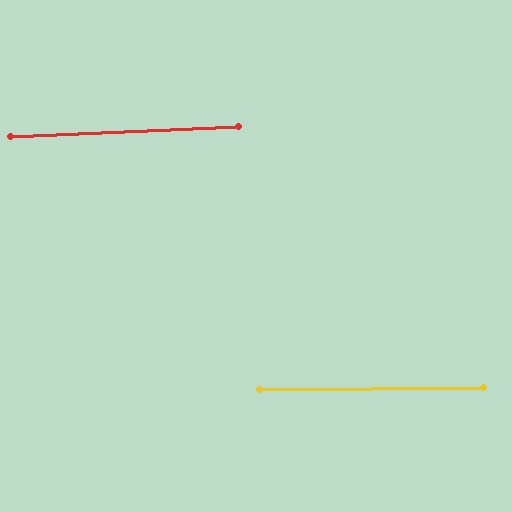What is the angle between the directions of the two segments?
Approximately 2 degrees.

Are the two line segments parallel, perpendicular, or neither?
Parallel — their directions differ by only 1.9°.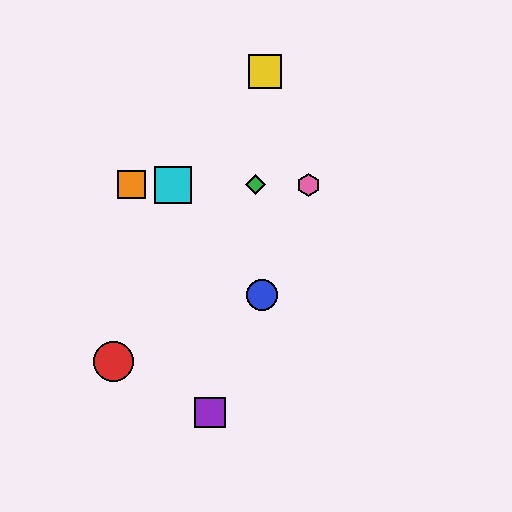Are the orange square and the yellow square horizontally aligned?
No, the orange square is at y≈185 and the yellow square is at y≈71.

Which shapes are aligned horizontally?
The green diamond, the orange square, the cyan square, the pink hexagon are aligned horizontally.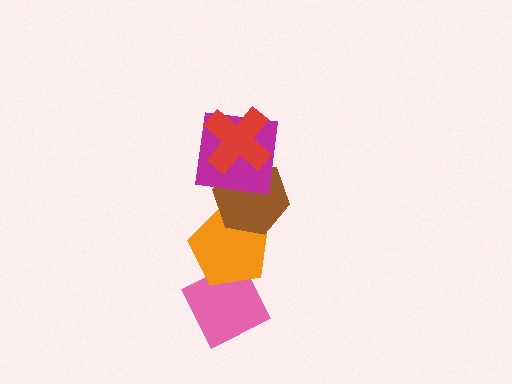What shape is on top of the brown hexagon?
The magenta square is on top of the brown hexagon.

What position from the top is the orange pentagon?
The orange pentagon is 4th from the top.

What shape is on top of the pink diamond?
The orange pentagon is on top of the pink diamond.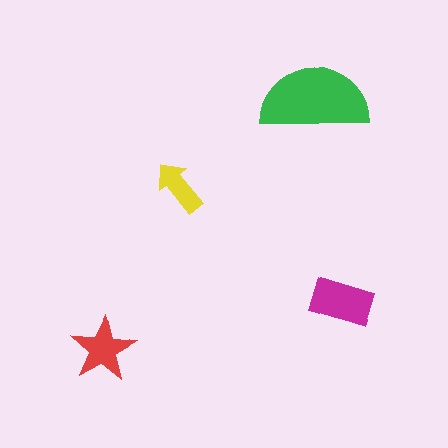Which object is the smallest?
The yellow arrow.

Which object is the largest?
The green semicircle.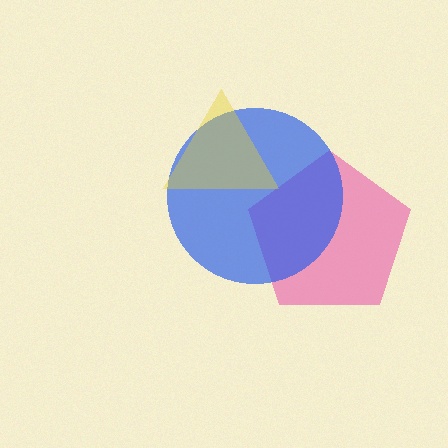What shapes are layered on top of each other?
The layered shapes are: a pink pentagon, a blue circle, a yellow triangle.